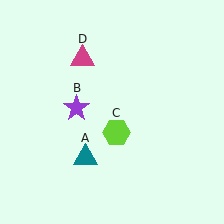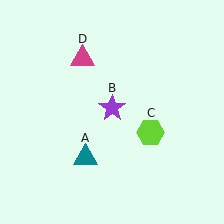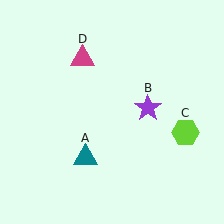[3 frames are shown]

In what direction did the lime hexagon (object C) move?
The lime hexagon (object C) moved right.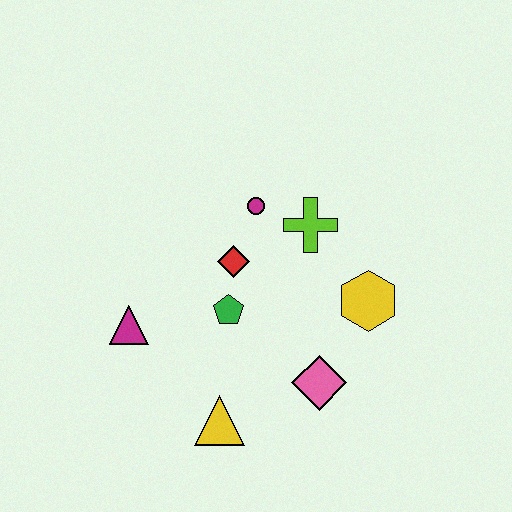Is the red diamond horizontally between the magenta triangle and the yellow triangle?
No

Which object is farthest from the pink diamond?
The magenta triangle is farthest from the pink diamond.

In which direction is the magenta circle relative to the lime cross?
The magenta circle is to the left of the lime cross.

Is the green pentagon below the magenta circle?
Yes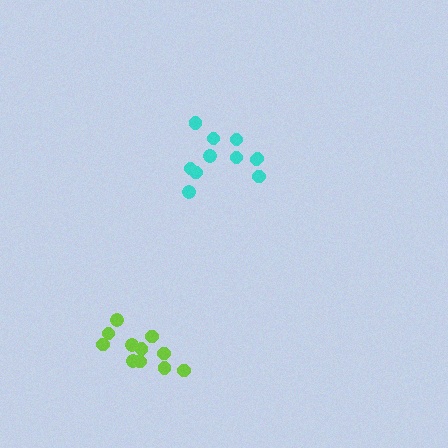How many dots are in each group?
Group 1: 11 dots, Group 2: 11 dots (22 total).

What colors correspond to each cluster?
The clusters are colored: lime, cyan.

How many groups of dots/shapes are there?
There are 2 groups.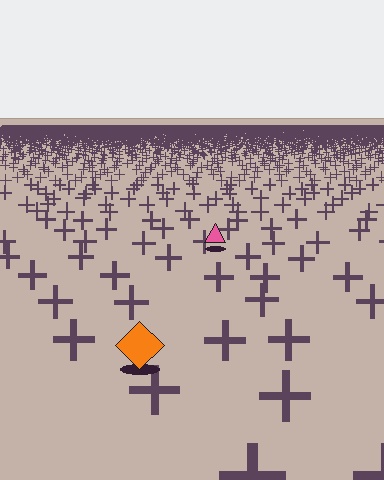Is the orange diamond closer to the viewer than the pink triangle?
Yes. The orange diamond is closer — you can tell from the texture gradient: the ground texture is coarser near it.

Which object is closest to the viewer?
The orange diamond is closest. The texture marks near it are larger and more spread out.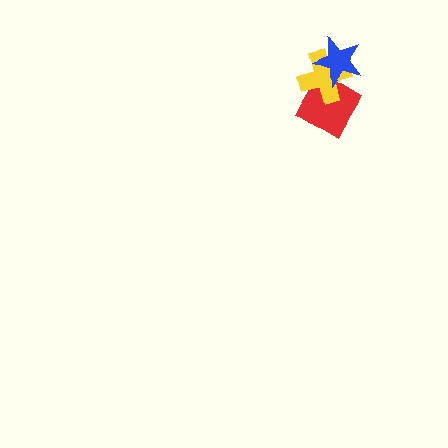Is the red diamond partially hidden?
Yes, it is partially covered by another shape.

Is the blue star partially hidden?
No, no other shape covers it.